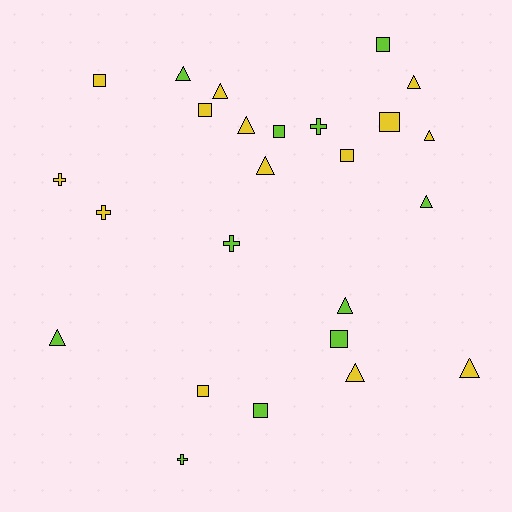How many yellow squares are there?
There are 5 yellow squares.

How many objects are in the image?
There are 25 objects.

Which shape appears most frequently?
Triangle, with 11 objects.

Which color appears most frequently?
Yellow, with 14 objects.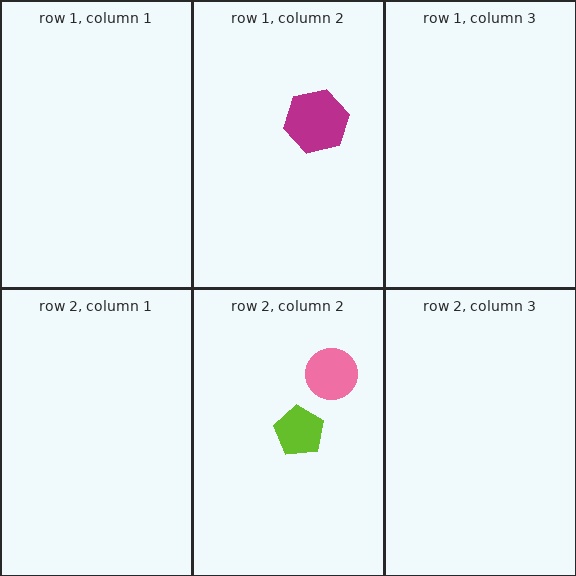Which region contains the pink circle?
The row 2, column 2 region.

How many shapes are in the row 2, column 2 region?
2.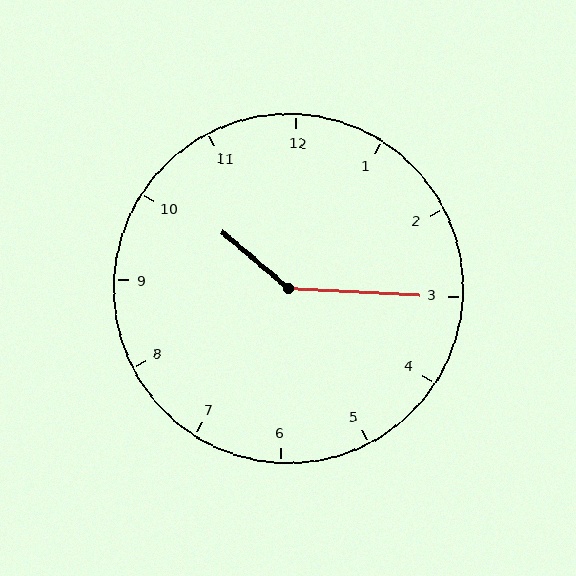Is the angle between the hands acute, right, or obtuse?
It is obtuse.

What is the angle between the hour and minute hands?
Approximately 142 degrees.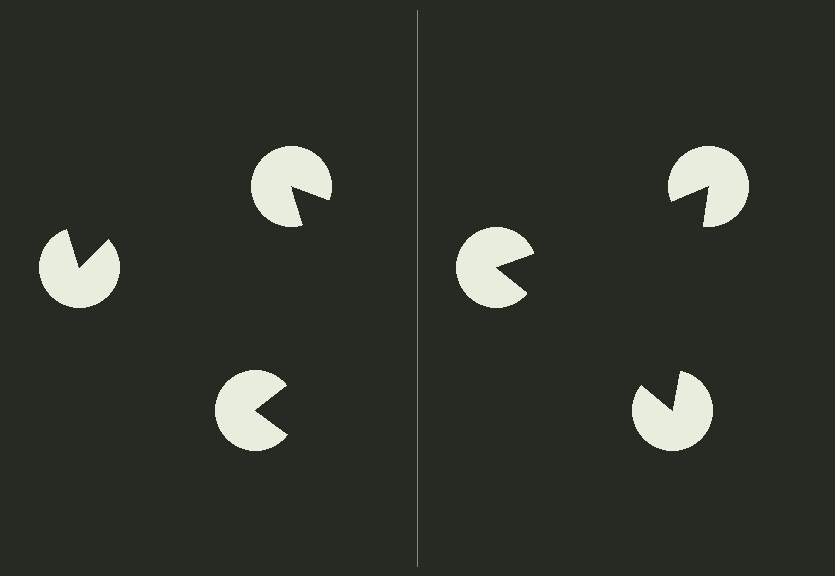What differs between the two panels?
The pac-man discs are positioned identically on both sides; only the wedge orientations differ. On the right they align to a triangle; on the left they are misaligned.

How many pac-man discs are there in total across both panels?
6 — 3 on each side.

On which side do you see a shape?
An illusory triangle appears on the right side. On the left side the wedge cuts are rotated, so no coherent shape forms.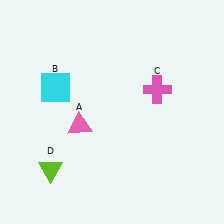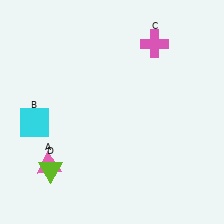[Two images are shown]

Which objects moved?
The objects that moved are: the pink triangle (A), the cyan square (B), the pink cross (C).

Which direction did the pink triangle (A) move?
The pink triangle (A) moved down.